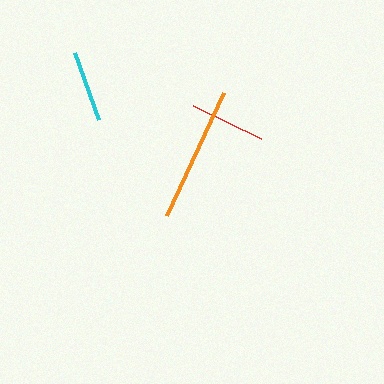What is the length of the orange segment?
The orange segment is approximately 136 pixels long.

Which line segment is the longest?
The orange line is the longest at approximately 136 pixels.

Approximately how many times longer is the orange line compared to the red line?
The orange line is approximately 1.8 times the length of the red line.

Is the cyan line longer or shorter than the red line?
The red line is longer than the cyan line.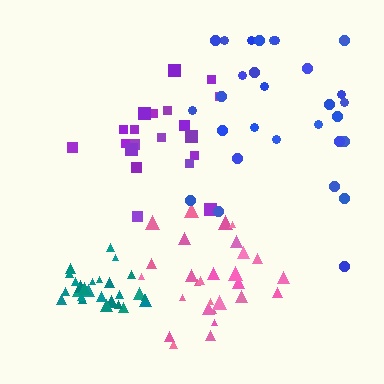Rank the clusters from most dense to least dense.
teal, pink, purple, blue.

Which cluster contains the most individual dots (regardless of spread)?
Blue (30).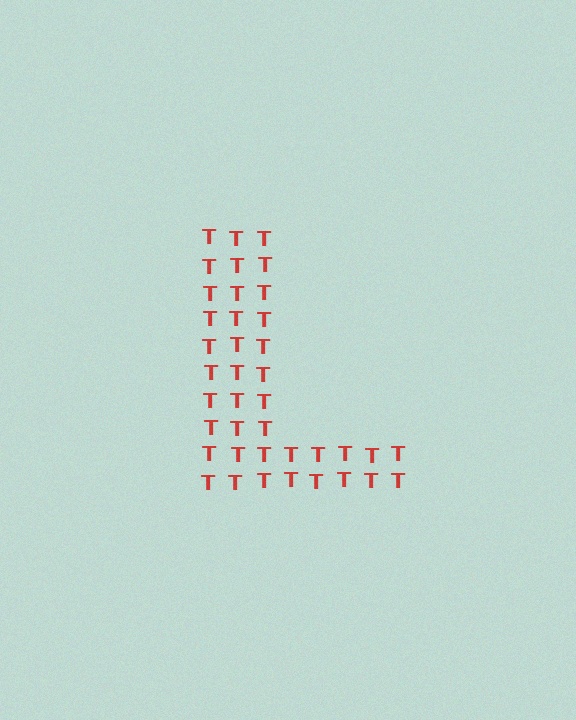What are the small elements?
The small elements are letter T's.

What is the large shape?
The large shape is the letter L.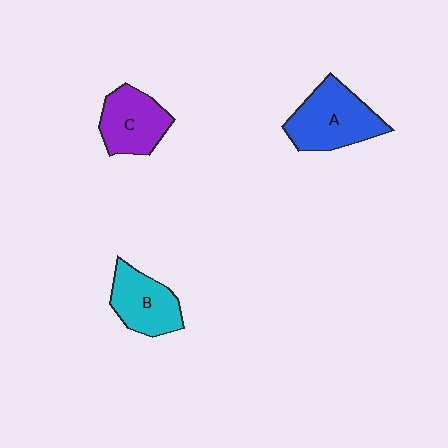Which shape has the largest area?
Shape A (blue).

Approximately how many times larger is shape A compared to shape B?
Approximately 1.3 times.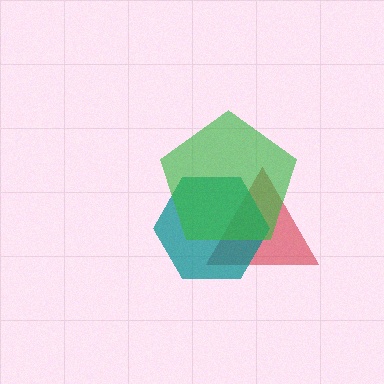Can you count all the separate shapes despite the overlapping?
Yes, there are 3 separate shapes.